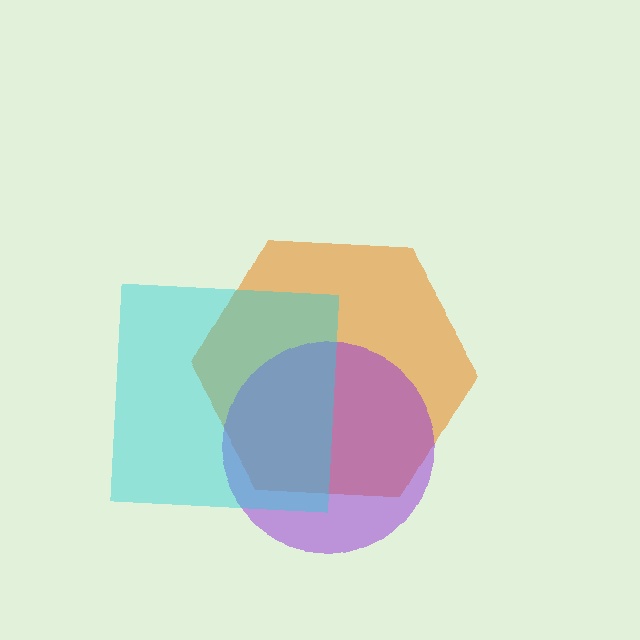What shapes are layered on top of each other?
The layered shapes are: an orange hexagon, a purple circle, a cyan square.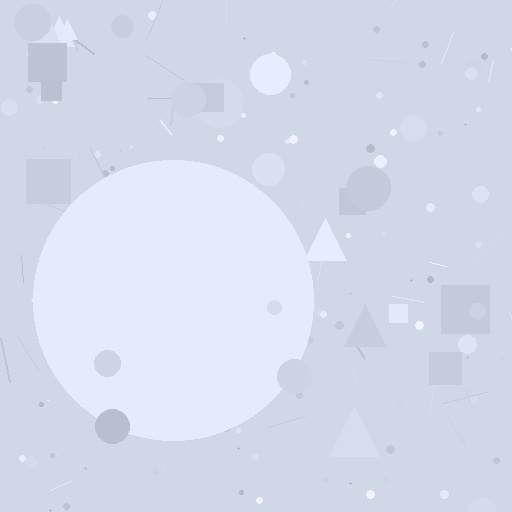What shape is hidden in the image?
A circle is hidden in the image.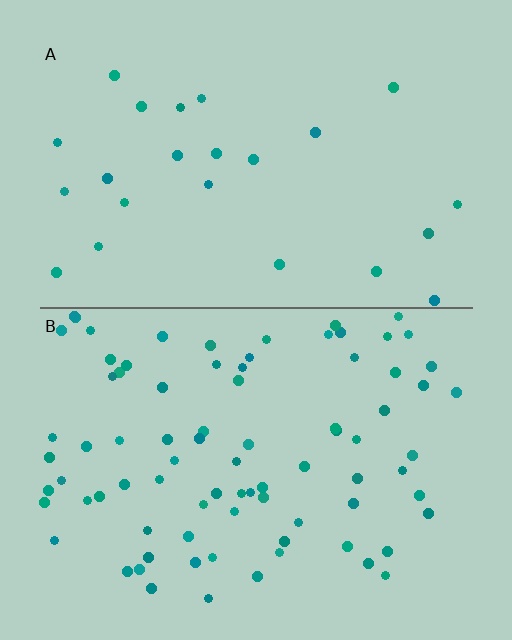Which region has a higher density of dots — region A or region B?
B (the bottom).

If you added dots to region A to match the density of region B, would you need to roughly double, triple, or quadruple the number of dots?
Approximately triple.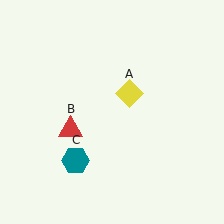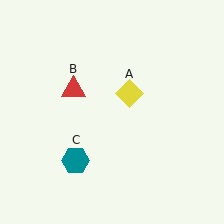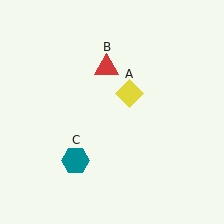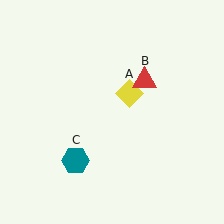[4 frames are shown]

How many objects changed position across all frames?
1 object changed position: red triangle (object B).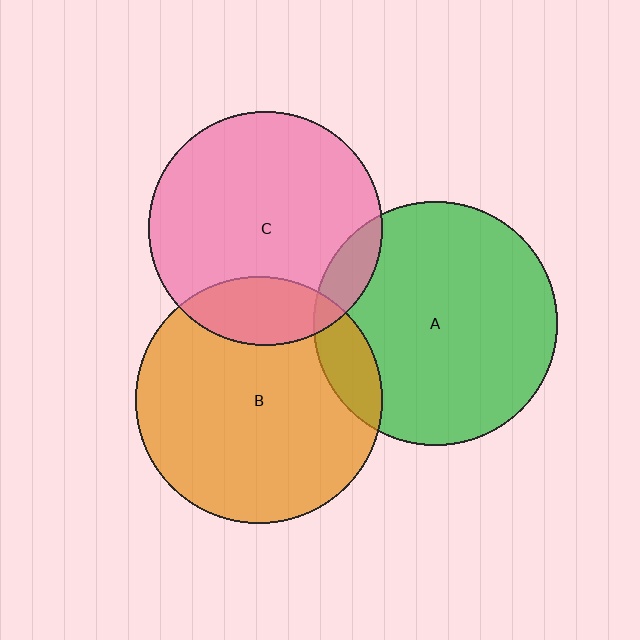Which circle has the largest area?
Circle B (orange).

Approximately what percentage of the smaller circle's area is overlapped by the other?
Approximately 20%.